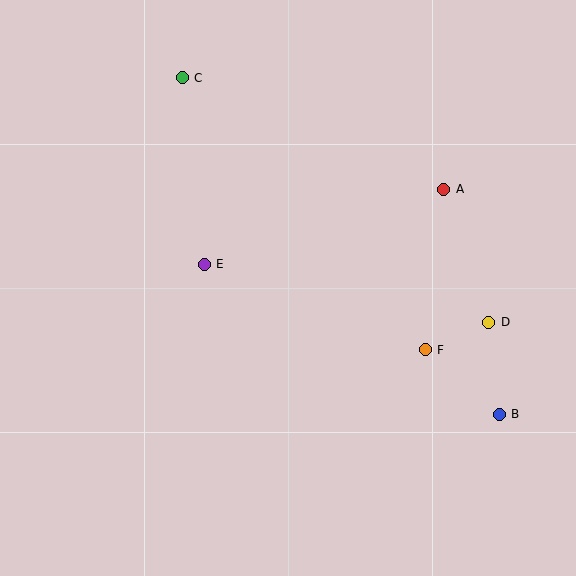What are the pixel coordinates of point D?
Point D is at (489, 322).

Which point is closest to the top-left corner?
Point C is closest to the top-left corner.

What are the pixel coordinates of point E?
Point E is at (204, 264).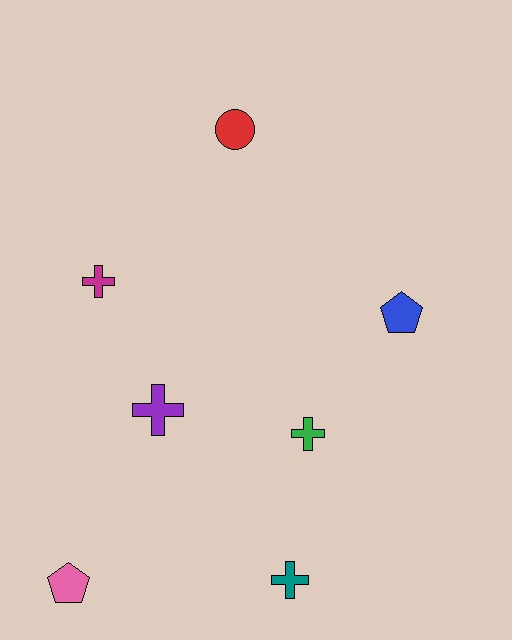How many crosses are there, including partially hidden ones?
There are 4 crosses.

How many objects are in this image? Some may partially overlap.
There are 7 objects.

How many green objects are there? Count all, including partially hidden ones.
There is 1 green object.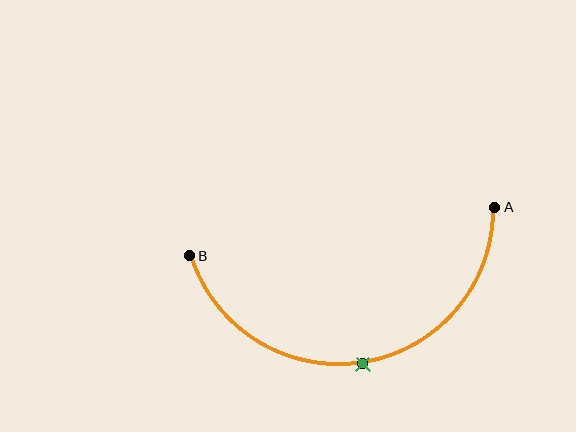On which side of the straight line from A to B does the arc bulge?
The arc bulges below the straight line connecting A and B.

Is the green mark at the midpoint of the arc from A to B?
Yes. The green mark lies on the arc at equal arc-length from both A and B — it is the arc midpoint.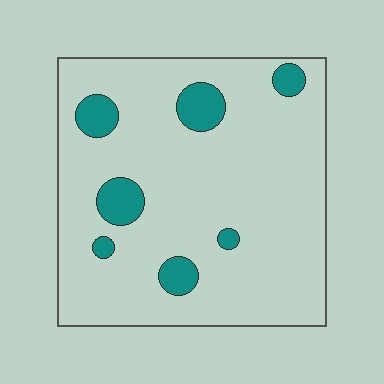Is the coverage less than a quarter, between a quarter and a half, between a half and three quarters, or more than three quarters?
Less than a quarter.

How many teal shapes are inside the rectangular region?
7.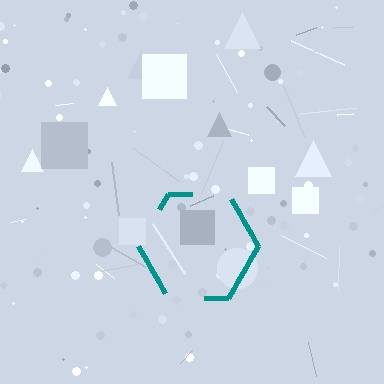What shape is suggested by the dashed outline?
The dashed outline suggests a hexagon.